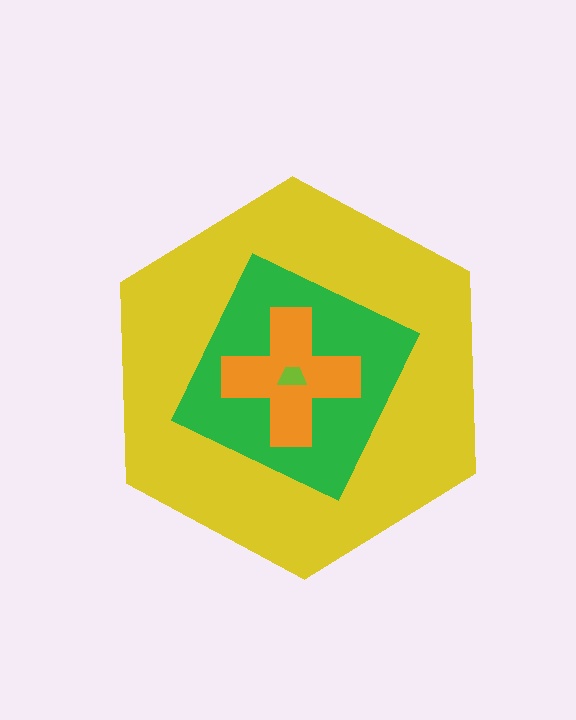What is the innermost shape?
The lime trapezoid.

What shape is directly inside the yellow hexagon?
The green diamond.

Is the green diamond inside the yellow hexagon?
Yes.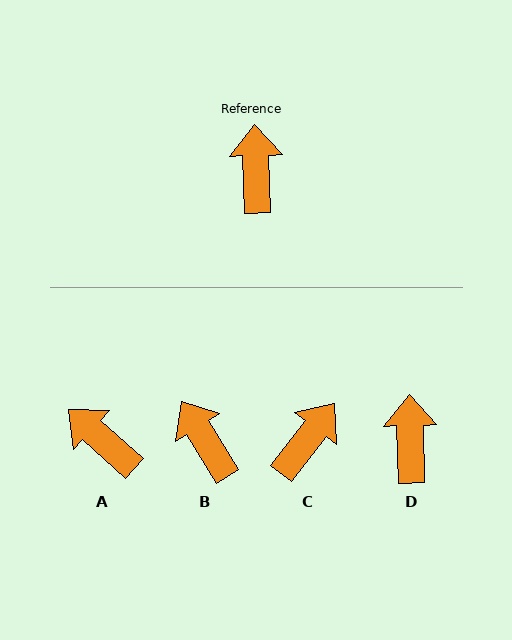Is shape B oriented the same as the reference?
No, it is off by about 30 degrees.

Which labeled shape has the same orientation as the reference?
D.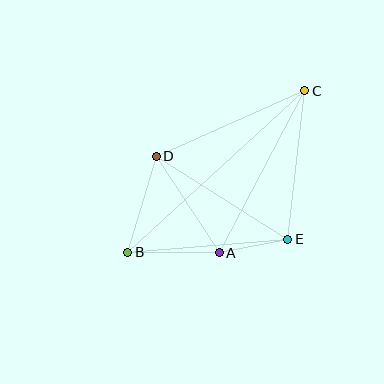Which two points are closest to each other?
Points A and E are closest to each other.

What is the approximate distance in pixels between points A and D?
The distance between A and D is approximately 116 pixels.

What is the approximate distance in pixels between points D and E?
The distance between D and E is approximately 155 pixels.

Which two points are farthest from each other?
Points B and C are farthest from each other.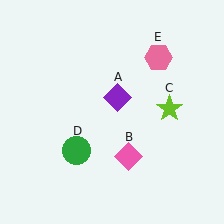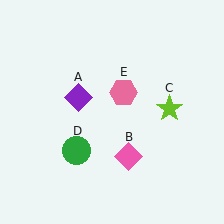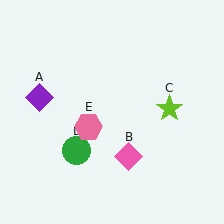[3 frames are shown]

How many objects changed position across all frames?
2 objects changed position: purple diamond (object A), pink hexagon (object E).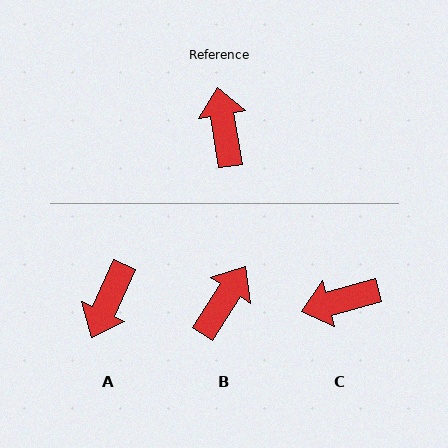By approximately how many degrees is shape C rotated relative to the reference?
Approximately 96 degrees counter-clockwise.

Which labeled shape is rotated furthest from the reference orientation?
A, about 147 degrees away.